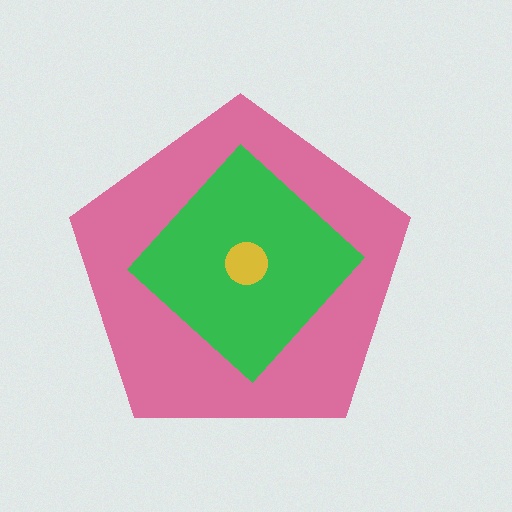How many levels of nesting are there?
3.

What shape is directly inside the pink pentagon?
The green diamond.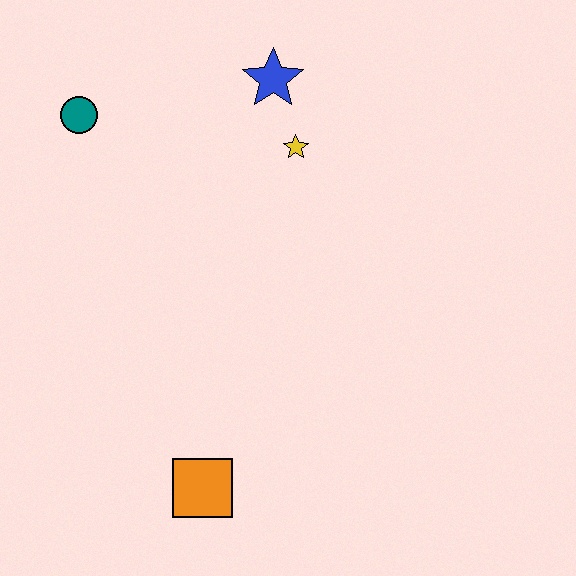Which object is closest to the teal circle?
The blue star is closest to the teal circle.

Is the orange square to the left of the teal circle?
No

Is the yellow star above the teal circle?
No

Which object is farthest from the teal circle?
The orange square is farthest from the teal circle.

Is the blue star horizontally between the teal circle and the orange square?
No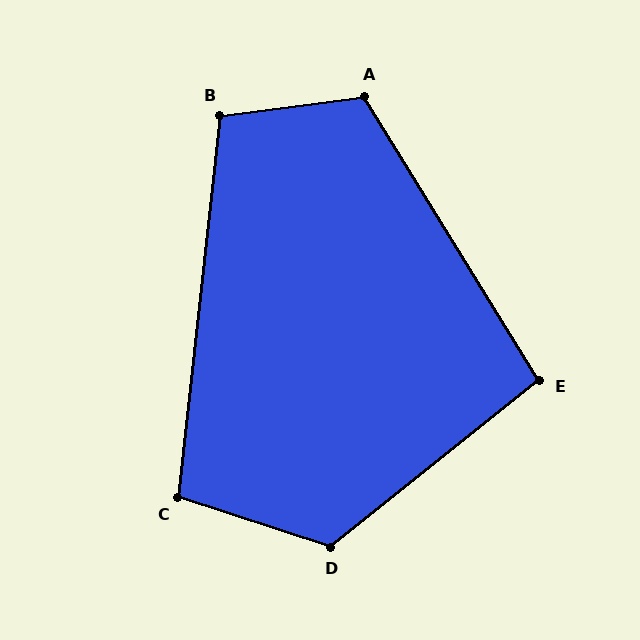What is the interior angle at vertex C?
Approximately 102 degrees (obtuse).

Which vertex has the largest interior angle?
D, at approximately 123 degrees.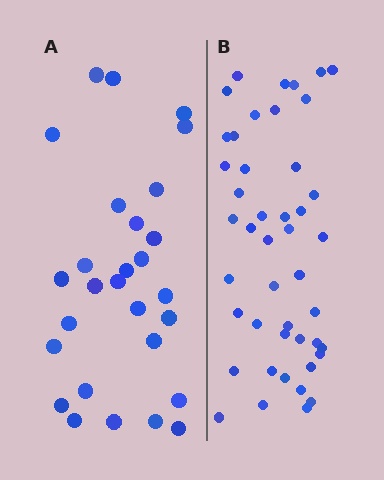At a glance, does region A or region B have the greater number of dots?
Region B (the right region) has more dots.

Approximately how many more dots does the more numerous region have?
Region B has approximately 15 more dots than region A.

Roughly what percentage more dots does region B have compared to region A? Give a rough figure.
About 60% more.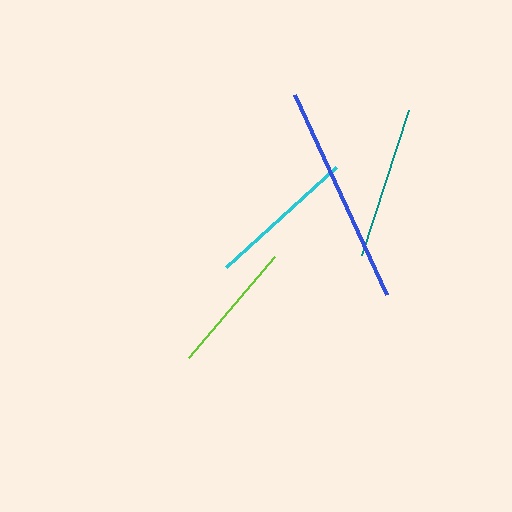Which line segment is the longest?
The blue line is the longest at approximately 220 pixels.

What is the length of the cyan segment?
The cyan segment is approximately 148 pixels long.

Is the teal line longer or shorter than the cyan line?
The teal line is longer than the cyan line.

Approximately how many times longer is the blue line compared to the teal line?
The blue line is approximately 1.4 times the length of the teal line.